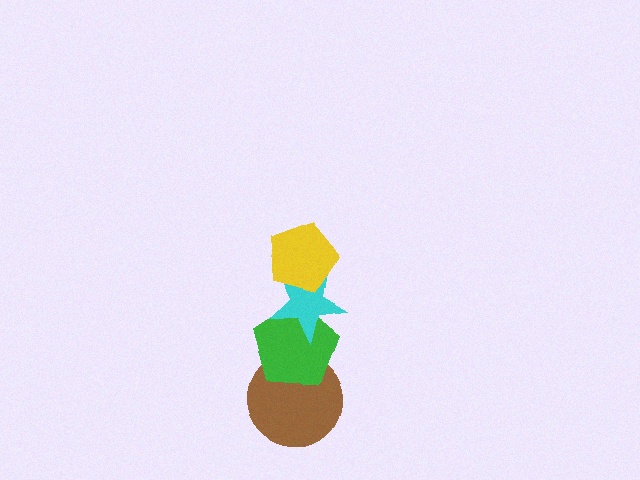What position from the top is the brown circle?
The brown circle is 4th from the top.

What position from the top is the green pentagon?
The green pentagon is 3rd from the top.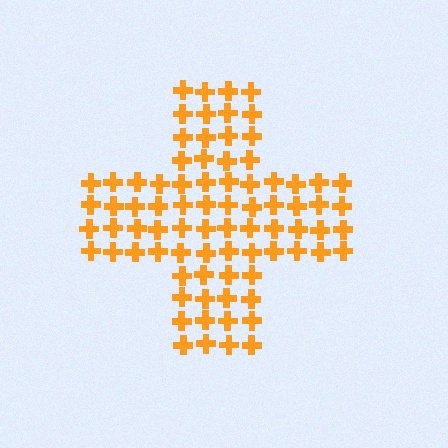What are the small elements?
The small elements are crosses.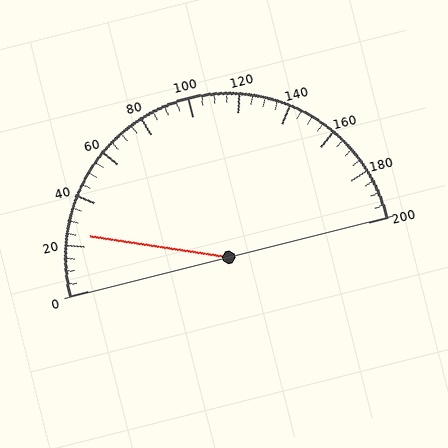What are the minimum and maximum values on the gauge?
The gauge ranges from 0 to 200.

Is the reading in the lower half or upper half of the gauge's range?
The reading is in the lower half of the range (0 to 200).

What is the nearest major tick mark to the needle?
The nearest major tick mark is 20.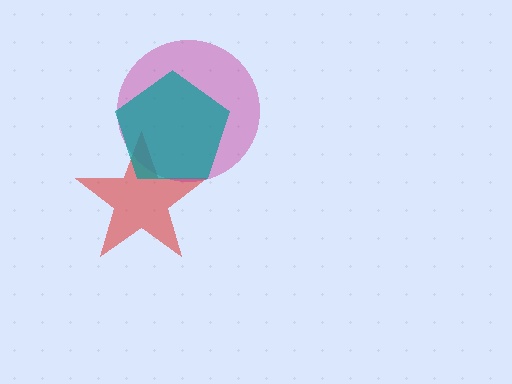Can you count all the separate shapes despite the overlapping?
Yes, there are 3 separate shapes.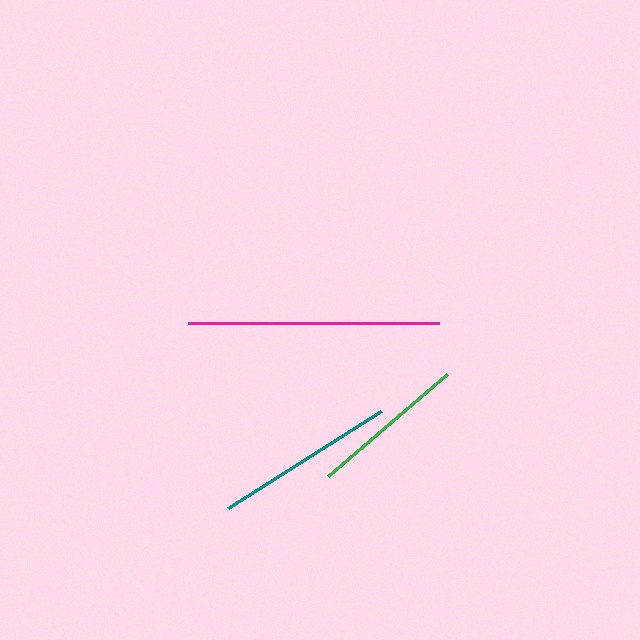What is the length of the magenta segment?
The magenta segment is approximately 251 pixels long.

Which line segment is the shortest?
The green line is the shortest at approximately 157 pixels.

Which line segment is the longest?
The magenta line is the longest at approximately 251 pixels.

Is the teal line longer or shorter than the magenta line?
The magenta line is longer than the teal line.